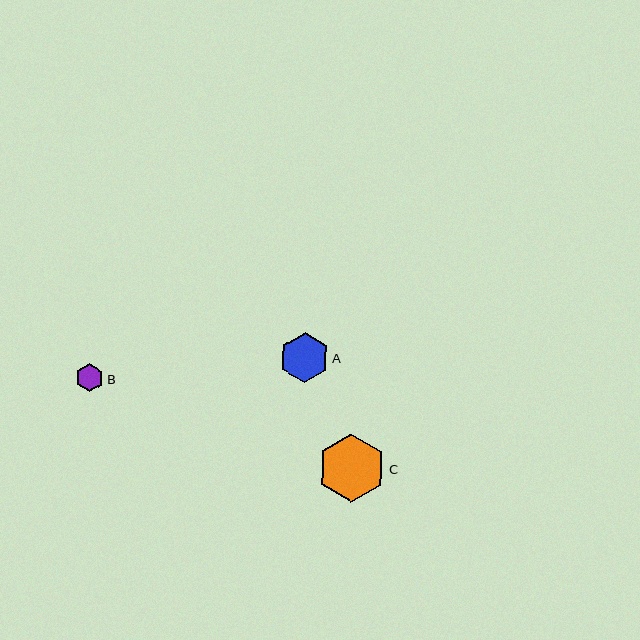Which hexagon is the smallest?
Hexagon B is the smallest with a size of approximately 28 pixels.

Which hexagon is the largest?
Hexagon C is the largest with a size of approximately 68 pixels.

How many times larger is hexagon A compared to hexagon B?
Hexagon A is approximately 1.8 times the size of hexagon B.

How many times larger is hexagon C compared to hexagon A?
Hexagon C is approximately 1.4 times the size of hexagon A.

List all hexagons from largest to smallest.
From largest to smallest: C, A, B.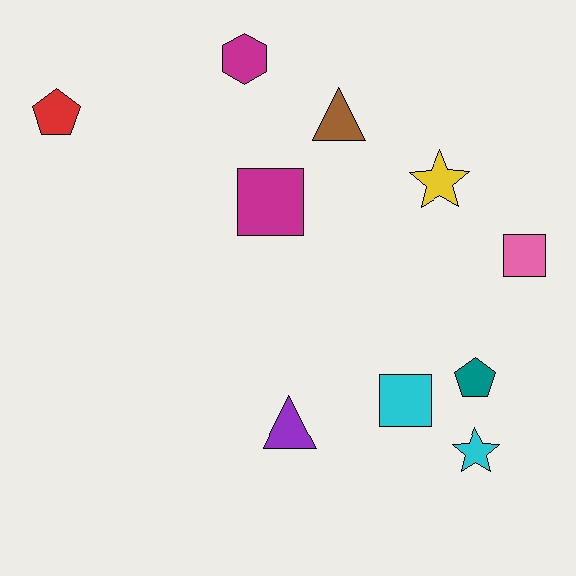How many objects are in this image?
There are 10 objects.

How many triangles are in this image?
There are 2 triangles.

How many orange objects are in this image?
There are no orange objects.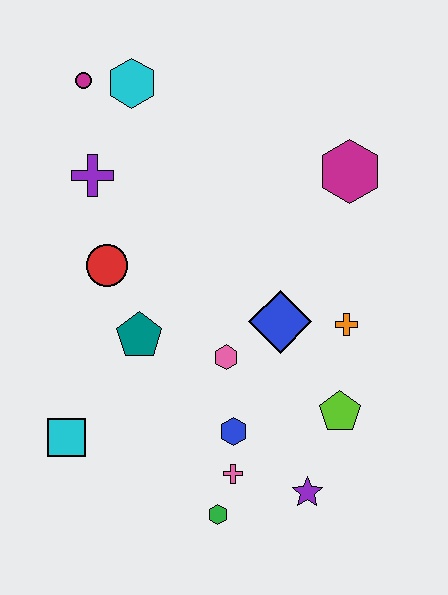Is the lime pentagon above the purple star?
Yes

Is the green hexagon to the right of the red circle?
Yes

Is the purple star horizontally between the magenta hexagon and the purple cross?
Yes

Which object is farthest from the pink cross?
The magenta circle is farthest from the pink cross.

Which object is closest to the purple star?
The pink cross is closest to the purple star.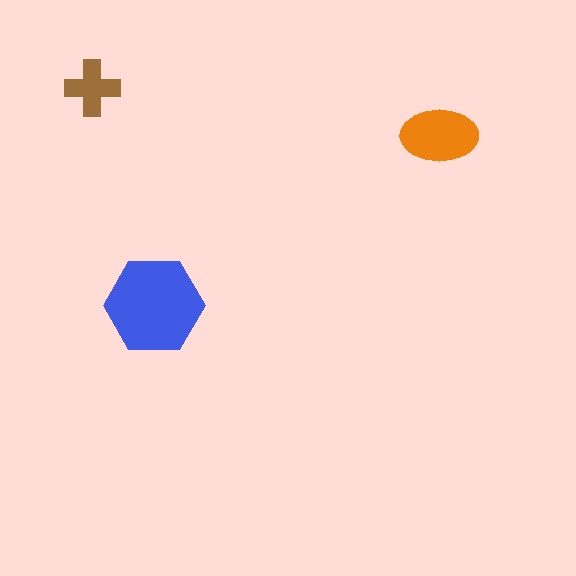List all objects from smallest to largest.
The brown cross, the orange ellipse, the blue hexagon.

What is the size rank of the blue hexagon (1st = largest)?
1st.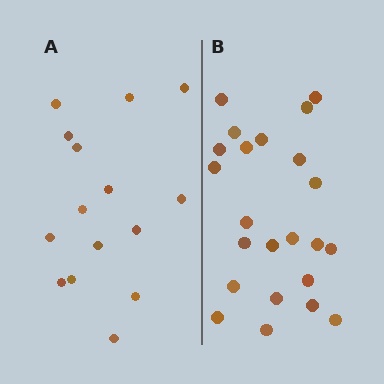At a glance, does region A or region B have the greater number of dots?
Region B (the right region) has more dots.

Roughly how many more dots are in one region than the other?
Region B has roughly 8 or so more dots than region A.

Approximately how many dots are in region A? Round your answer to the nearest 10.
About 20 dots. (The exact count is 15, which rounds to 20.)